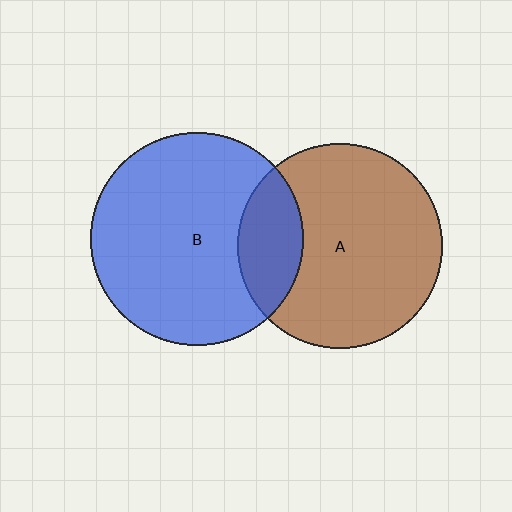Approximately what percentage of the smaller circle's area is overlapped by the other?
Approximately 20%.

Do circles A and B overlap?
Yes.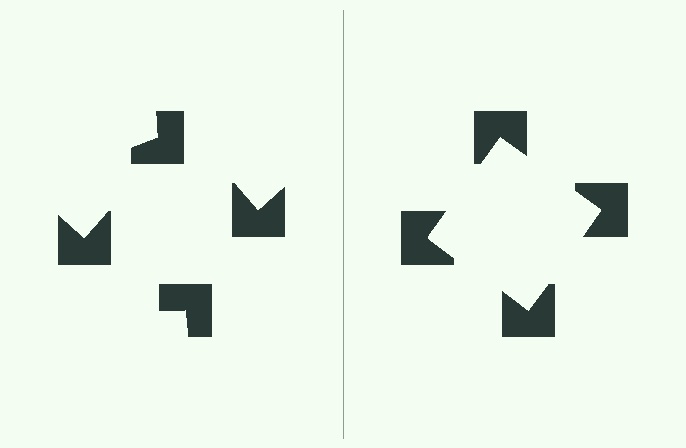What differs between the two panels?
The notched squares are positioned identically on both sides; only the wedge orientations differ. On the right they align to a square; on the left they are misaligned.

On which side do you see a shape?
An illusory square appears on the right side. On the left side the wedge cuts are rotated, so no coherent shape forms.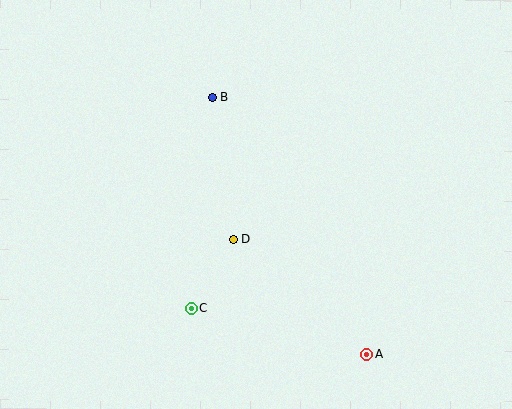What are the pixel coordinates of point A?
Point A is at (366, 355).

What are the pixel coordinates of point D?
Point D is at (233, 239).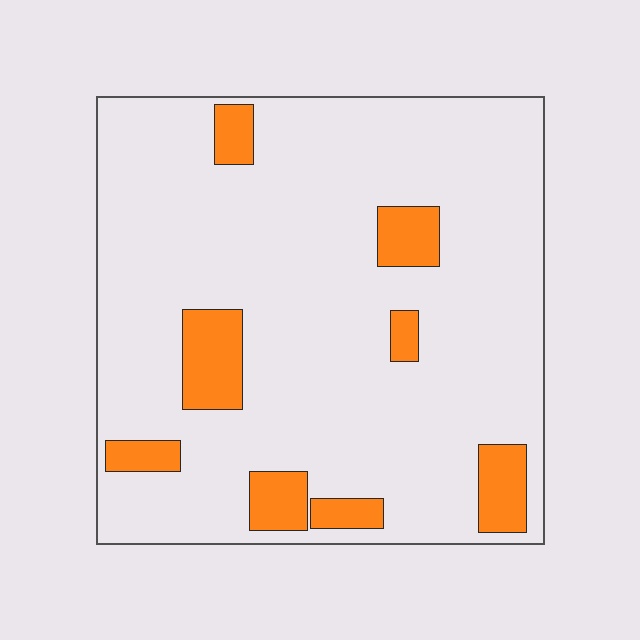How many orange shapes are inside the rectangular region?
8.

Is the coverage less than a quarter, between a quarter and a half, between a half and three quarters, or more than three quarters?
Less than a quarter.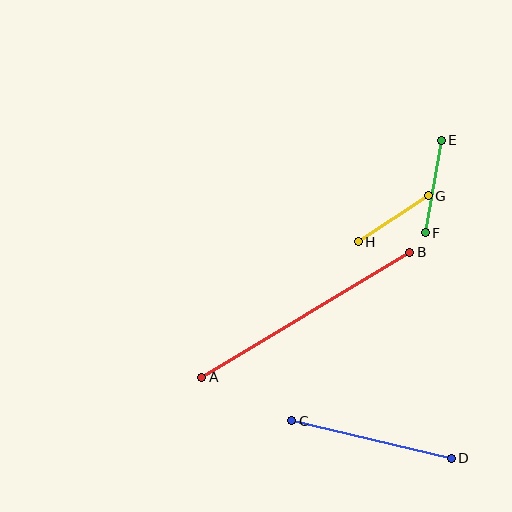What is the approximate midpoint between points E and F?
The midpoint is at approximately (433, 187) pixels.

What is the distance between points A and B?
The distance is approximately 243 pixels.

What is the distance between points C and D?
The distance is approximately 164 pixels.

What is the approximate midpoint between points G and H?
The midpoint is at approximately (393, 219) pixels.